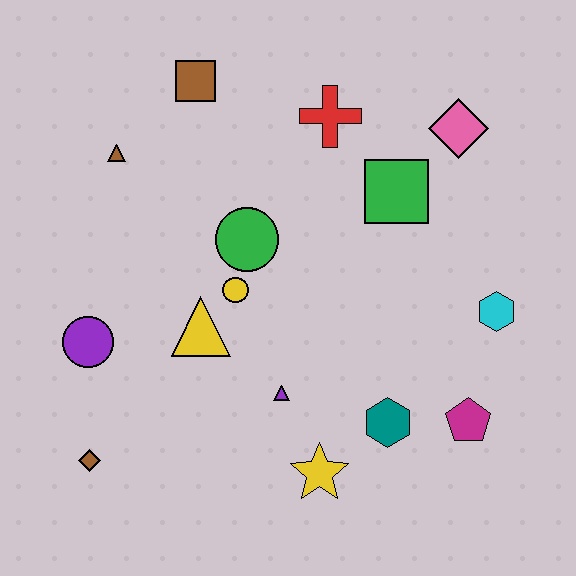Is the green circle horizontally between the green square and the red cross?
No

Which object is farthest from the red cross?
The brown diamond is farthest from the red cross.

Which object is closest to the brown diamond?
The purple circle is closest to the brown diamond.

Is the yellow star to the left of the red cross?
Yes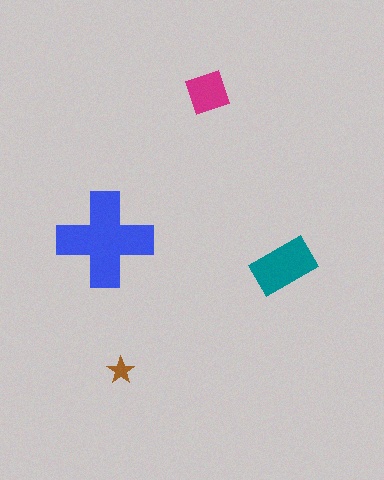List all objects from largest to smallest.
The blue cross, the teal rectangle, the magenta diamond, the brown star.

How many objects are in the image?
There are 4 objects in the image.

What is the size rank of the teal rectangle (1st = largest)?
2nd.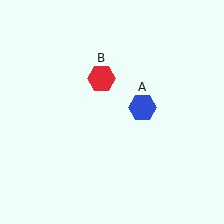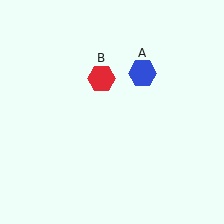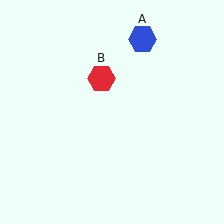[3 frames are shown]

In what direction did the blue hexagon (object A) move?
The blue hexagon (object A) moved up.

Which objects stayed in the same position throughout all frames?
Red hexagon (object B) remained stationary.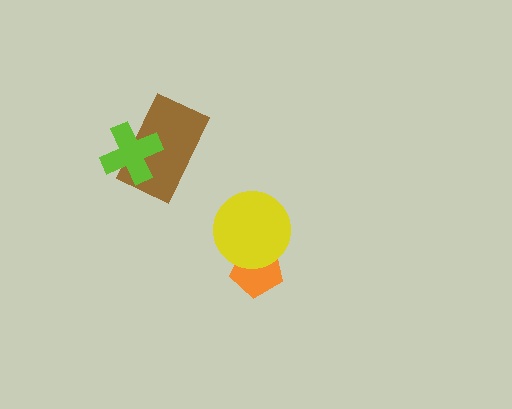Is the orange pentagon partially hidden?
Yes, it is partially covered by another shape.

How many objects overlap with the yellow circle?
1 object overlaps with the yellow circle.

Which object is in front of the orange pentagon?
The yellow circle is in front of the orange pentagon.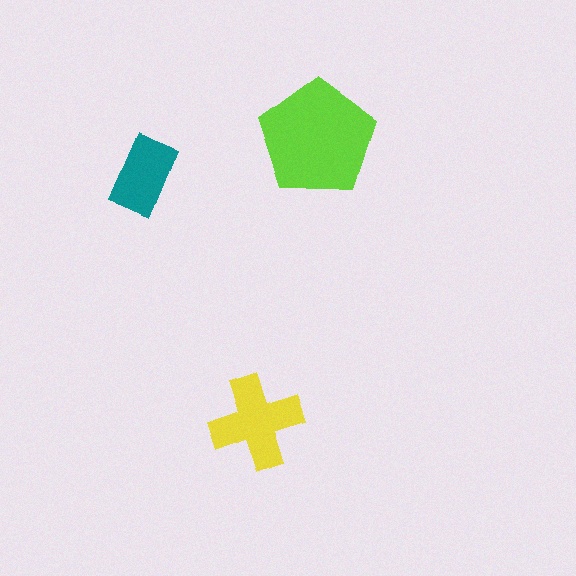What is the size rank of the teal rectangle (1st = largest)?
3rd.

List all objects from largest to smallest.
The lime pentagon, the yellow cross, the teal rectangle.